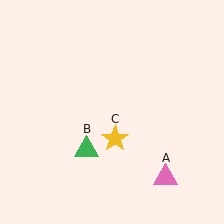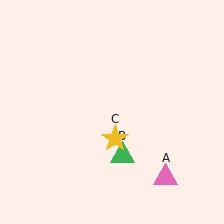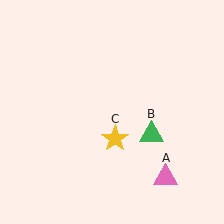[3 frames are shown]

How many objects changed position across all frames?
1 object changed position: green triangle (object B).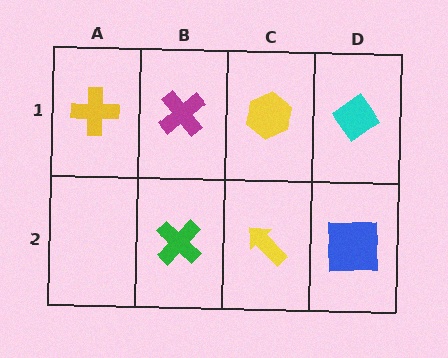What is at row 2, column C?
A yellow arrow.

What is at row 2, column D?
A blue square.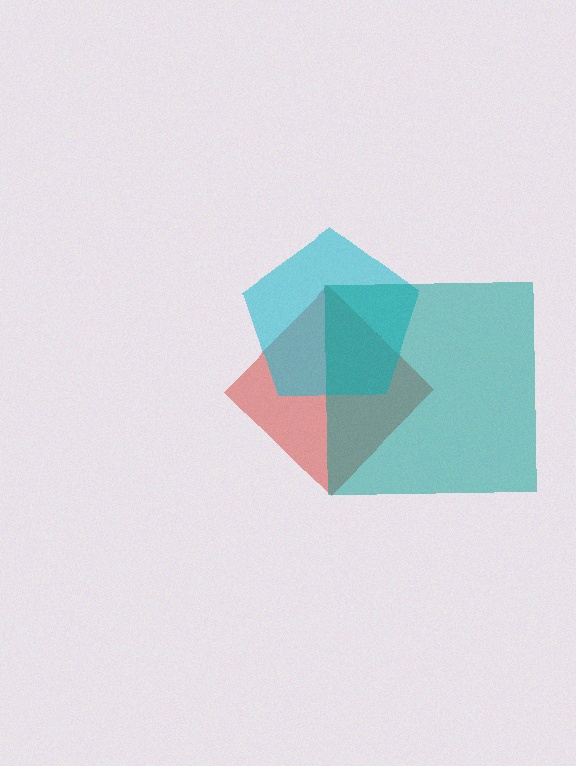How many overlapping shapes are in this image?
There are 3 overlapping shapes in the image.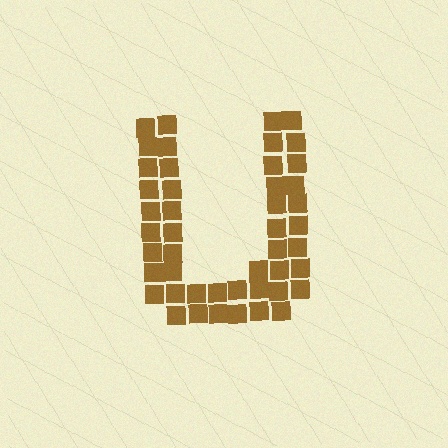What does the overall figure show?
The overall figure shows the letter U.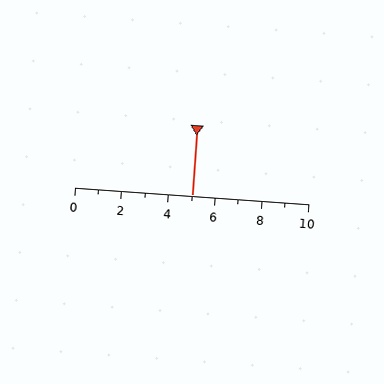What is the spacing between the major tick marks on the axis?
The major ticks are spaced 2 apart.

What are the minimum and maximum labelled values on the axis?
The axis runs from 0 to 10.